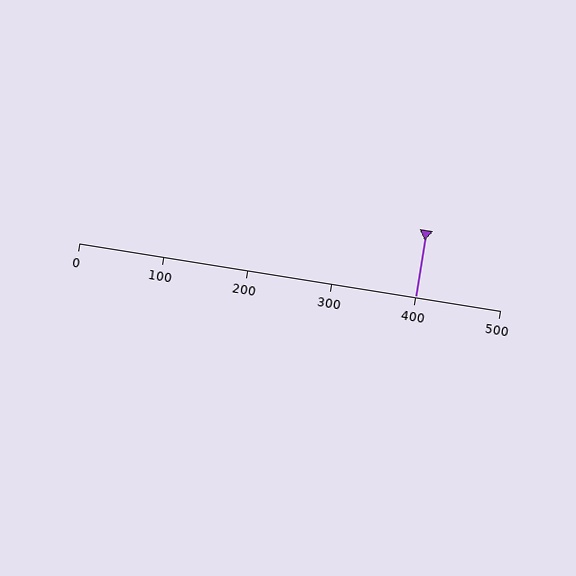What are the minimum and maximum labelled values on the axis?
The axis runs from 0 to 500.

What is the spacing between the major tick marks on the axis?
The major ticks are spaced 100 apart.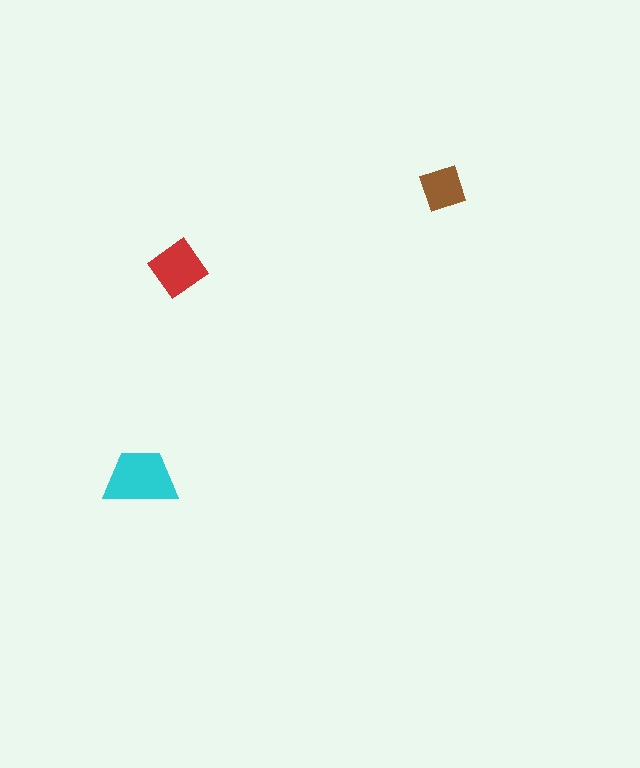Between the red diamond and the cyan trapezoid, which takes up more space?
The cyan trapezoid.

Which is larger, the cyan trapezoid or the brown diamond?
The cyan trapezoid.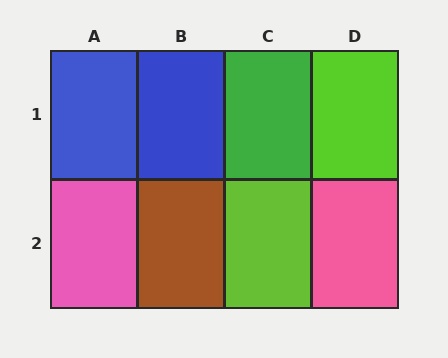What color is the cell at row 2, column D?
Pink.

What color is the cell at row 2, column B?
Brown.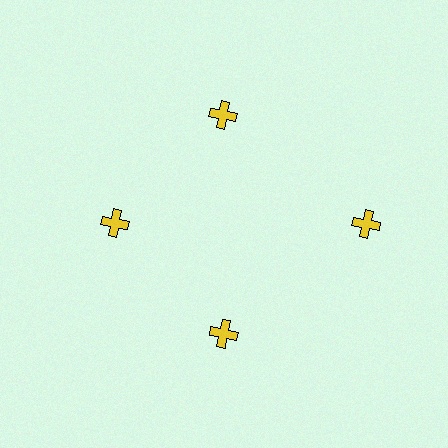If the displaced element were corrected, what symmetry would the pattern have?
It would have 4-fold rotational symmetry — the pattern would map onto itself every 90 degrees.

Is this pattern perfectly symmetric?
No. The 4 yellow crosses are arranged in a ring, but one element near the 3 o'clock position is pushed outward from the center, breaking the 4-fold rotational symmetry.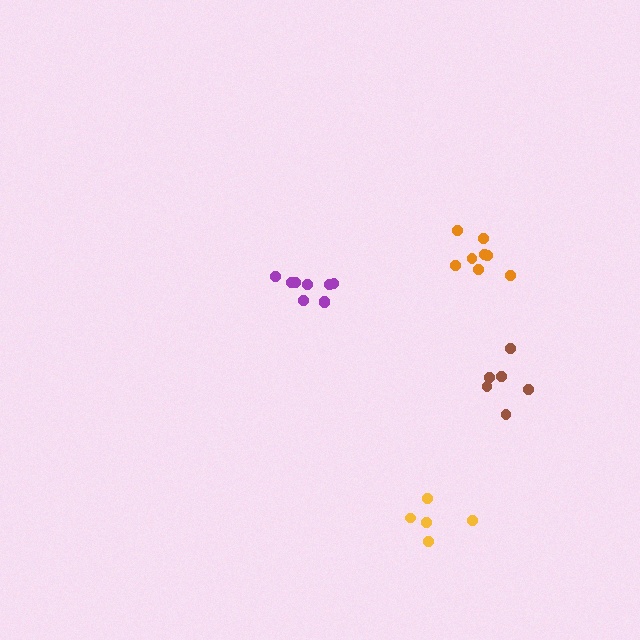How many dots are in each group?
Group 1: 6 dots, Group 2: 9 dots, Group 3: 5 dots, Group 4: 8 dots (28 total).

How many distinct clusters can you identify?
There are 4 distinct clusters.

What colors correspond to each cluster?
The clusters are colored: brown, purple, yellow, orange.